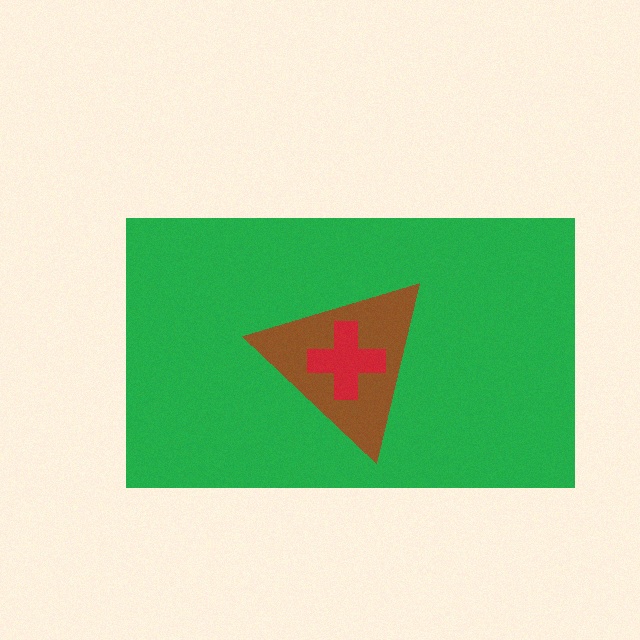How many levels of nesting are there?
3.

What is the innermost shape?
The red cross.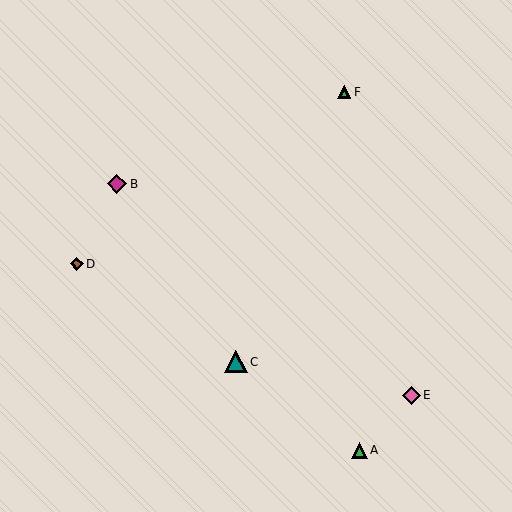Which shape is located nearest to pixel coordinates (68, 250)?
The brown diamond (labeled D) at (77, 264) is nearest to that location.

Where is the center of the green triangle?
The center of the green triangle is at (359, 450).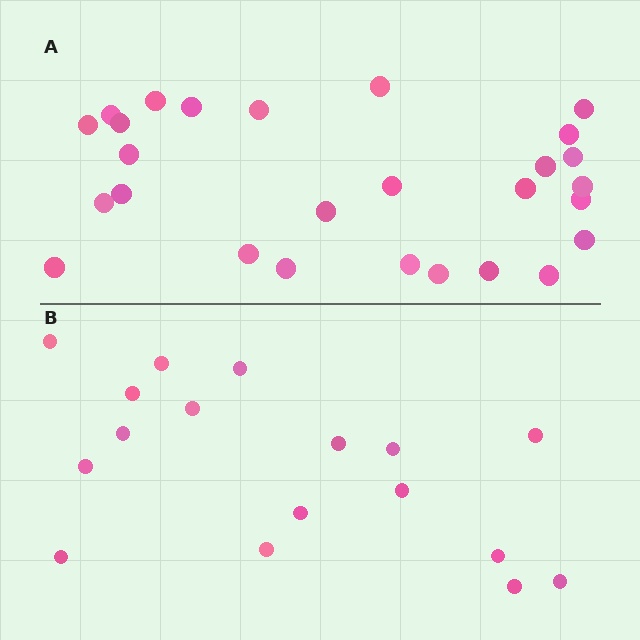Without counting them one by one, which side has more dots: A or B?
Region A (the top region) has more dots.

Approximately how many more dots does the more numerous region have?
Region A has roughly 10 or so more dots than region B.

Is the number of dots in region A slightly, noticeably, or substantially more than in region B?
Region A has substantially more. The ratio is roughly 1.6 to 1.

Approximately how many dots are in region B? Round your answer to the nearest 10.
About 20 dots. (The exact count is 17, which rounds to 20.)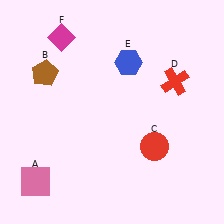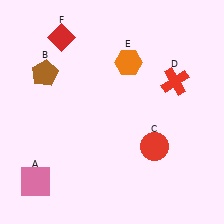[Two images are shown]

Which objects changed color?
E changed from blue to orange. F changed from magenta to red.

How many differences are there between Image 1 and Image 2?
There are 2 differences between the two images.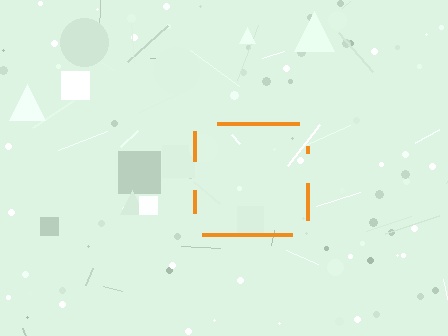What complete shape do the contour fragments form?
The contour fragments form a square.